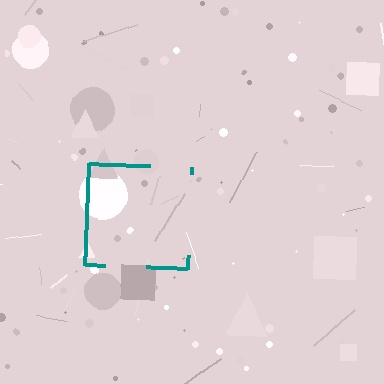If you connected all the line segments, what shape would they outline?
They would outline a square.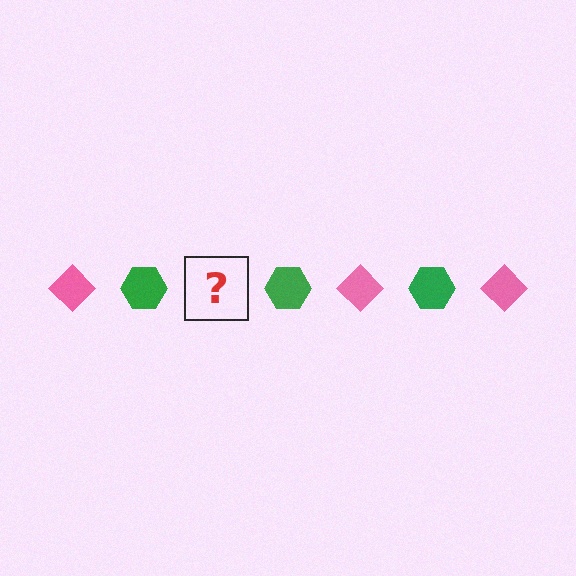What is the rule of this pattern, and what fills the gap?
The rule is that the pattern alternates between pink diamond and green hexagon. The gap should be filled with a pink diamond.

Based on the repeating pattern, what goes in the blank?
The blank should be a pink diamond.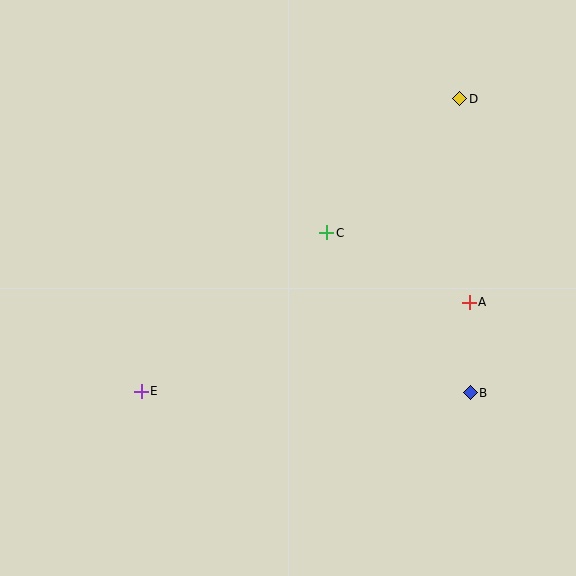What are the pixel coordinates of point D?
Point D is at (460, 99).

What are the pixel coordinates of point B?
Point B is at (470, 393).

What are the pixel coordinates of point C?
Point C is at (327, 233).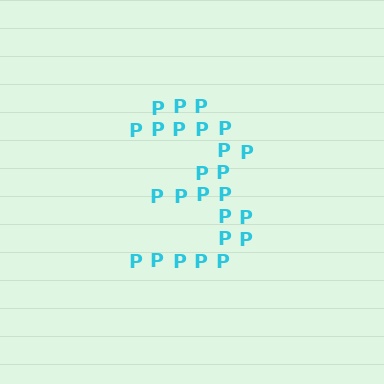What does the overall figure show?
The overall figure shows the digit 3.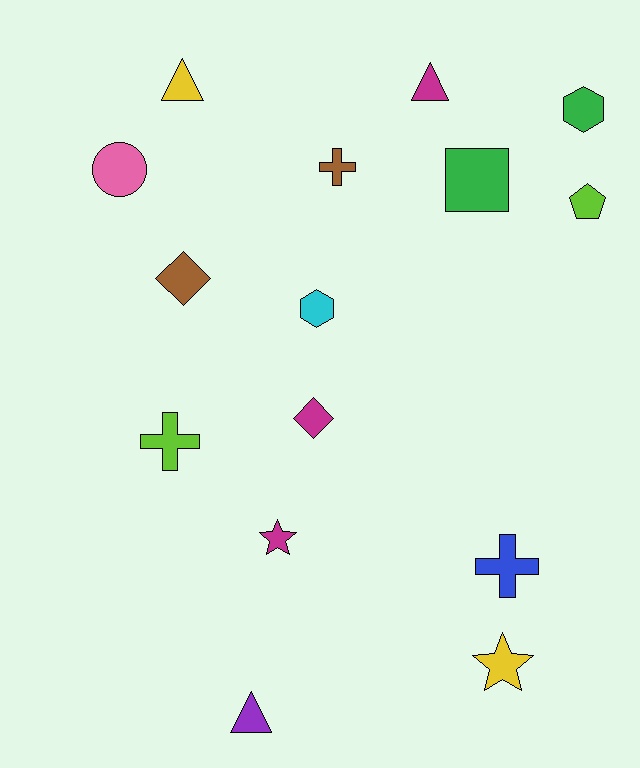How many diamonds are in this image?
There are 2 diamonds.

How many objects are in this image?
There are 15 objects.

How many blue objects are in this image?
There is 1 blue object.